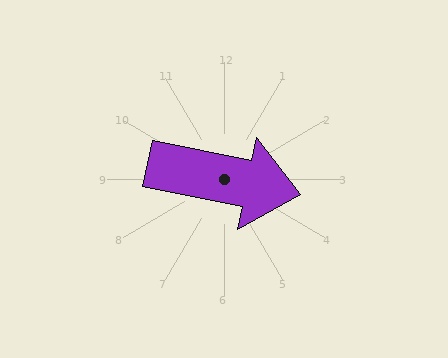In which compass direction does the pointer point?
East.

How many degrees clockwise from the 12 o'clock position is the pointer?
Approximately 101 degrees.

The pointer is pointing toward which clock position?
Roughly 3 o'clock.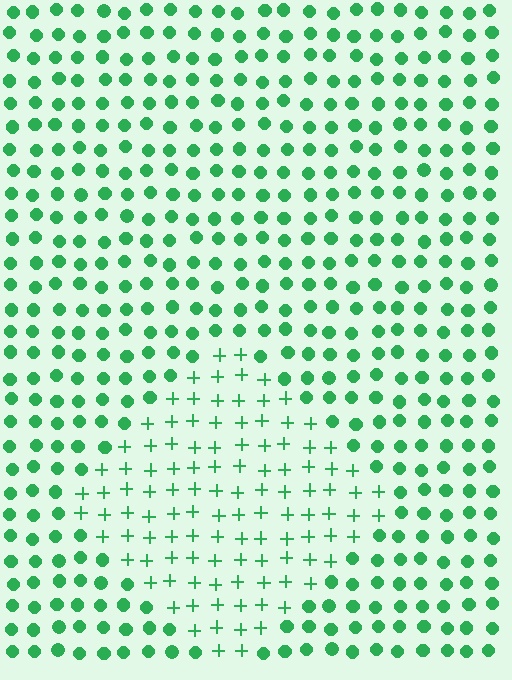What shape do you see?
I see a diamond.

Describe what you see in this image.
The image is filled with small green elements arranged in a uniform grid. A diamond-shaped region contains plus signs, while the surrounding area contains circles. The boundary is defined purely by the change in element shape.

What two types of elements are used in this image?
The image uses plus signs inside the diamond region and circles outside it.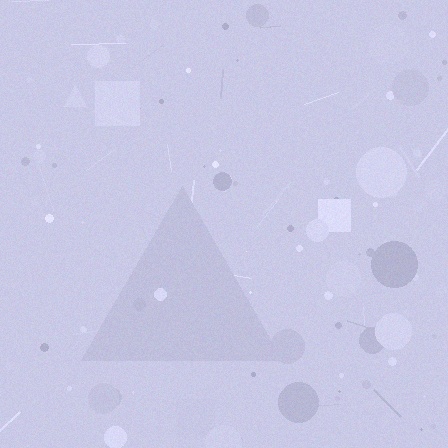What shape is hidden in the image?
A triangle is hidden in the image.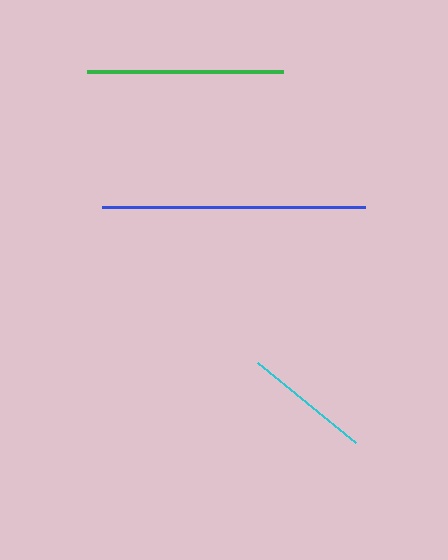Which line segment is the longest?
The blue line is the longest at approximately 263 pixels.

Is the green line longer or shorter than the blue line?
The blue line is longer than the green line.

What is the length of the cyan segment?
The cyan segment is approximately 127 pixels long.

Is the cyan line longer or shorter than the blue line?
The blue line is longer than the cyan line.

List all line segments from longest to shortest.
From longest to shortest: blue, green, cyan.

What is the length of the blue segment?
The blue segment is approximately 263 pixels long.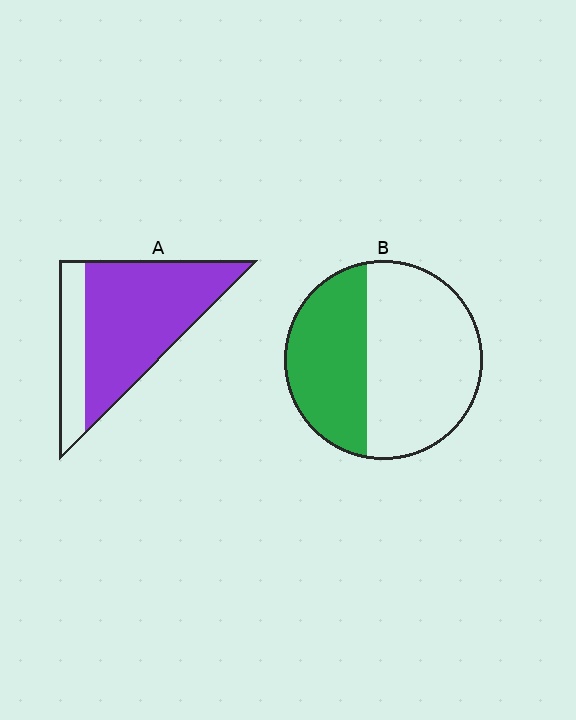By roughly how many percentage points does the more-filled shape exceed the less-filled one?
By roughly 35 percentage points (A over B).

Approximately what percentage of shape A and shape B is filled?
A is approximately 75% and B is approximately 40%.